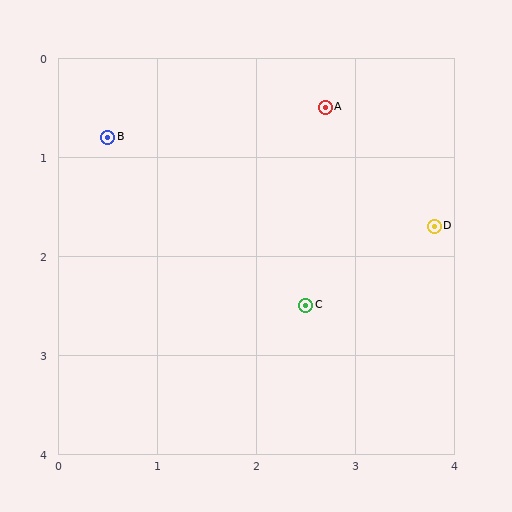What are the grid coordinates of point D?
Point D is at approximately (3.8, 1.7).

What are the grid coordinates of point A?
Point A is at approximately (2.7, 0.5).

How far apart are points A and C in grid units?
Points A and C are about 2.0 grid units apart.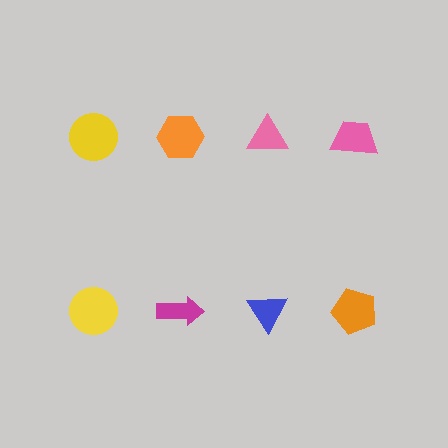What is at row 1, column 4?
A pink trapezoid.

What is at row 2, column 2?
A magenta arrow.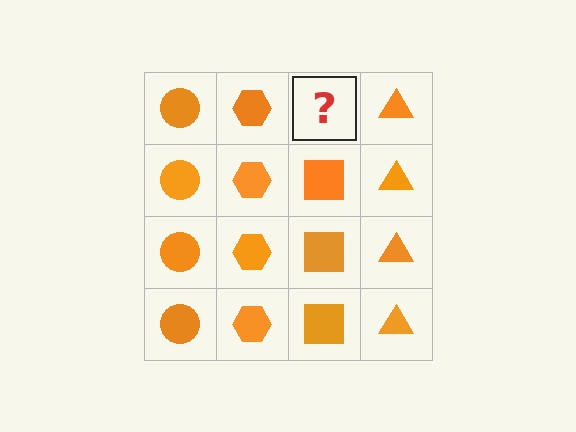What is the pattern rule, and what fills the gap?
The rule is that each column has a consistent shape. The gap should be filled with an orange square.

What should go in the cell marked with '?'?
The missing cell should contain an orange square.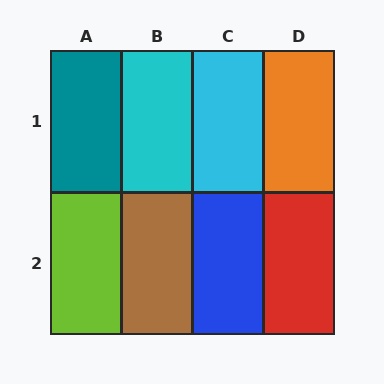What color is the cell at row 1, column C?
Cyan.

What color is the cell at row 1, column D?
Orange.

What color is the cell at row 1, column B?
Cyan.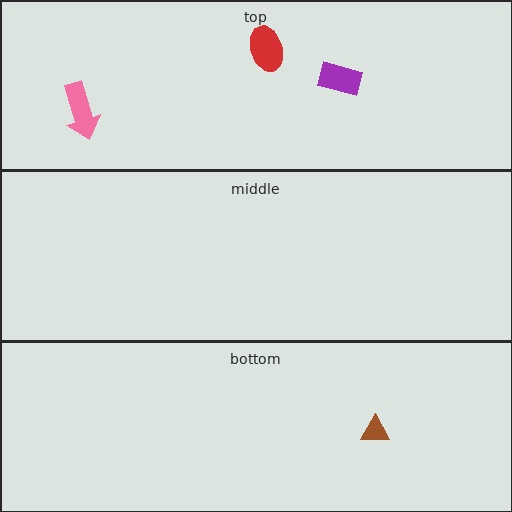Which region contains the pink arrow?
The top region.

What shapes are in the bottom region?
The brown triangle.